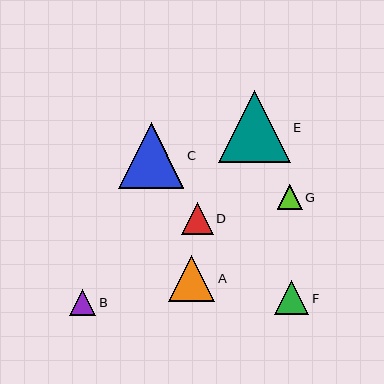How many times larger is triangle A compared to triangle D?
Triangle A is approximately 1.5 times the size of triangle D.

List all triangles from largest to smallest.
From largest to smallest: E, C, A, F, D, B, G.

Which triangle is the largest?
Triangle E is the largest with a size of approximately 72 pixels.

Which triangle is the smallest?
Triangle G is the smallest with a size of approximately 25 pixels.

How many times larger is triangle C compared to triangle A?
Triangle C is approximately 1.4 times the size of triangle A.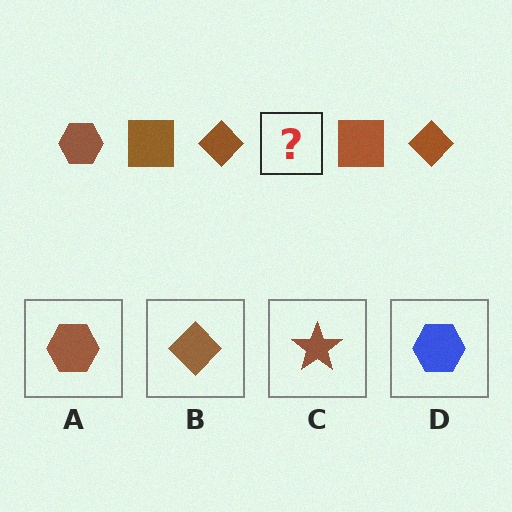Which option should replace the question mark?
Option A.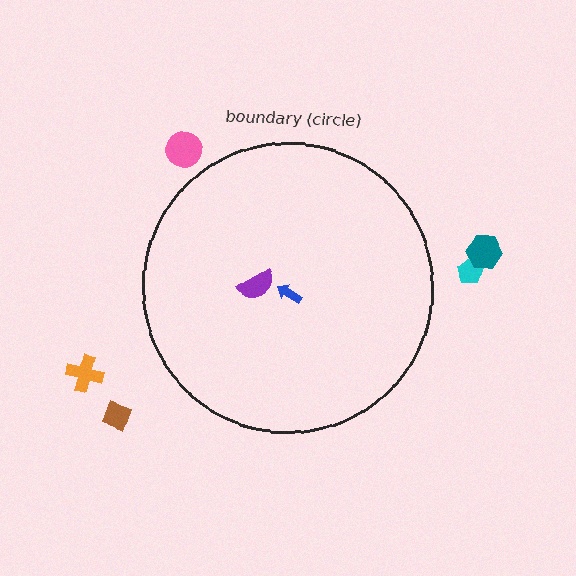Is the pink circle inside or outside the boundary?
Outside.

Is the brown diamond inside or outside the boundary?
Outside.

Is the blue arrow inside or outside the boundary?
Inside.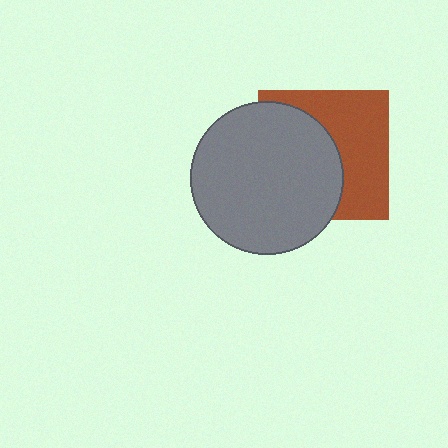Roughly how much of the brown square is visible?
About half of it is visible (roughly 49%).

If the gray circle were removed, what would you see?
You would see the complete brown square.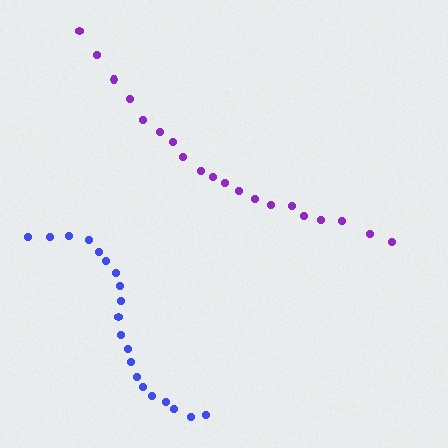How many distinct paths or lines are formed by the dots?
There are 2 distinct paths.